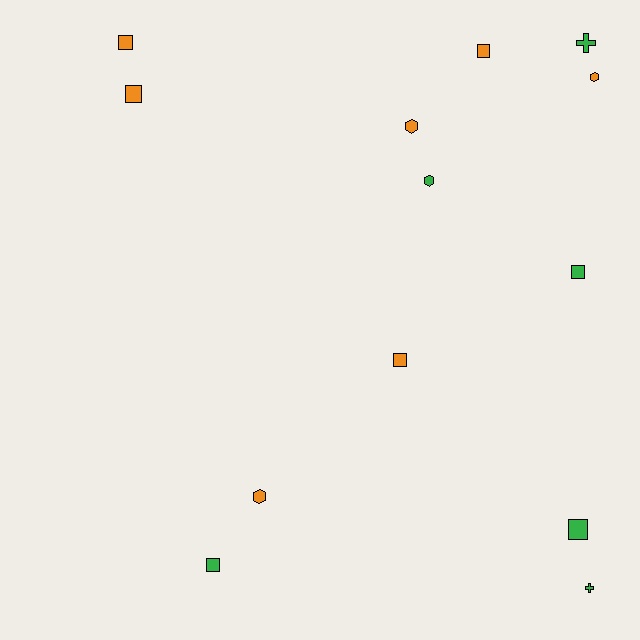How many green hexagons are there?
There is 1 green hexagon.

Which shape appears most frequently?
Square, with 7 objects.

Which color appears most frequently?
Orange, with 7 objects.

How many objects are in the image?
There are 13 objects.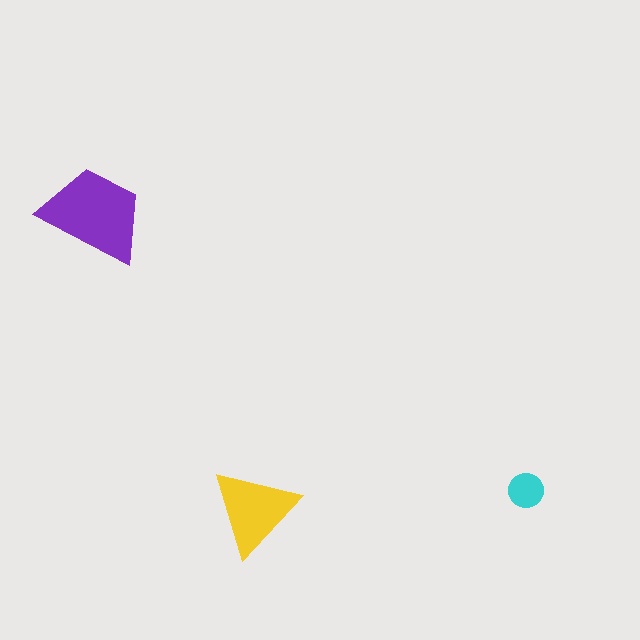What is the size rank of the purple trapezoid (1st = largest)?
1st.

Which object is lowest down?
The yellow triangle is bottommost.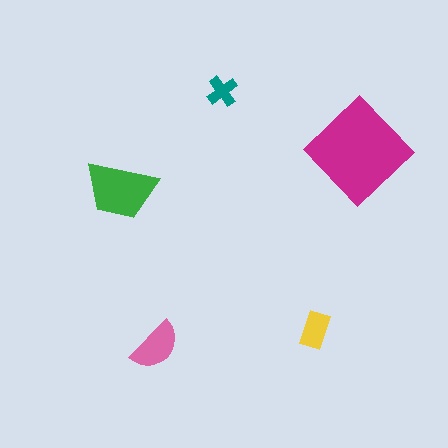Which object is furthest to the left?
The green trapezoid is leftmost.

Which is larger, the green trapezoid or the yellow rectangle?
The green trapezoid.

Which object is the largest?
The magenta diamond.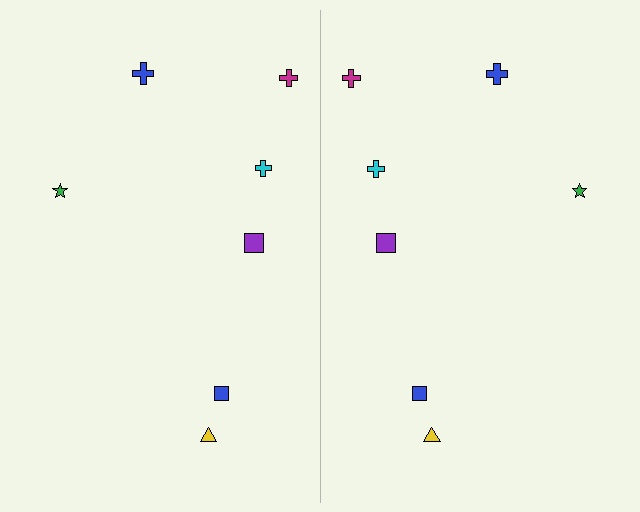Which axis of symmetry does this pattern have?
The pattern has a vertical axis of symmetry running through the center of the image.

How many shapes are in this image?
There are 14 shapes in this image.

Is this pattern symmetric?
Yes, this pattern has bilateral (reflection) symmetry.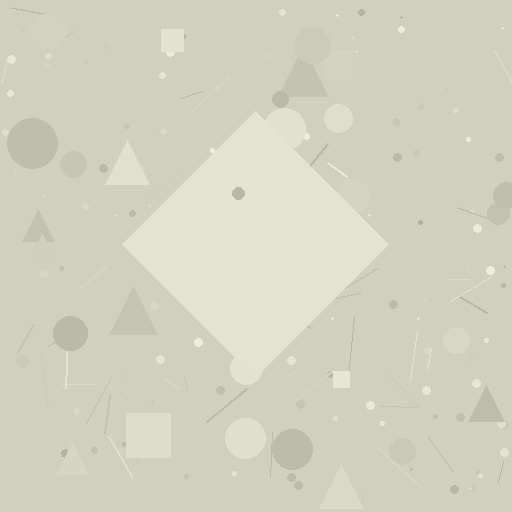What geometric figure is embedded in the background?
A diamond is embedded in the background.